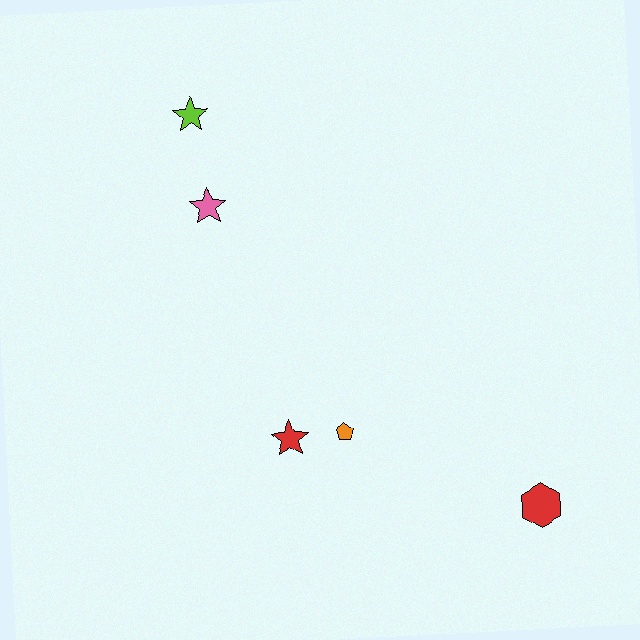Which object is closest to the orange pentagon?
The red star is closest to the orange pentagon.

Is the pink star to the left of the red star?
Yes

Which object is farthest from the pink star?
The red hexagon is farthest from the pink star.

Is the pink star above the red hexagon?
Yes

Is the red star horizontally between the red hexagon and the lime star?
Yes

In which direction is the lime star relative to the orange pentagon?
The lime star is above the orange pentagon.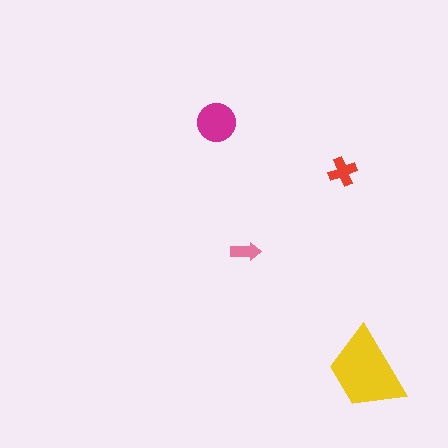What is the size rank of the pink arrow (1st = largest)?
4th.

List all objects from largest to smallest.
The yellow trapezoid, the magenta circle, the red cross, the pink arrow.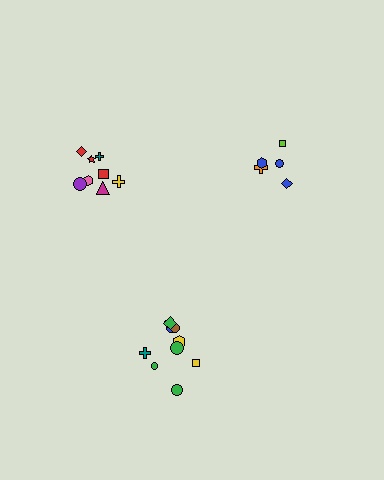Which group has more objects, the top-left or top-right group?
The top-left group.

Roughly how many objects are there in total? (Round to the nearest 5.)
Roughly 25 objects in total.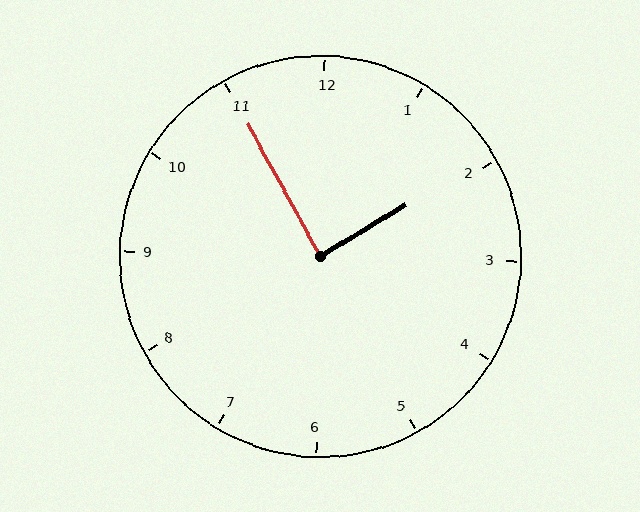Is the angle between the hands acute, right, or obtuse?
It is right.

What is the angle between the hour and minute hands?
Approximately 88 degrees.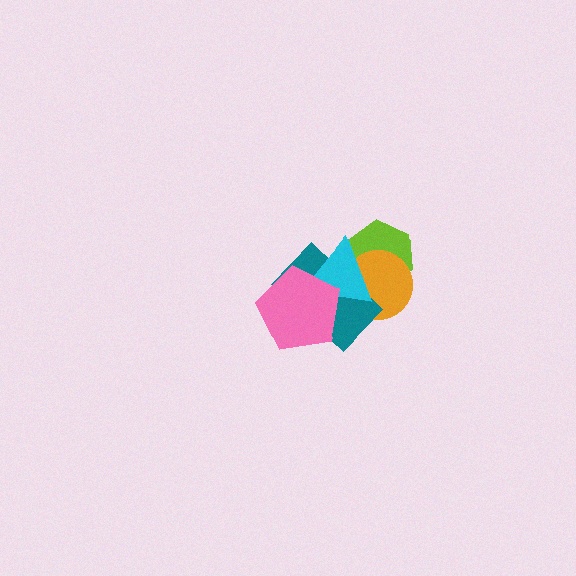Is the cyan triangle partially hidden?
Yes, it is partially covered by another shape.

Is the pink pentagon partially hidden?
No, no other shape covers it.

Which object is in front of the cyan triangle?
The pink pentagon is in front of the cyan triangle.